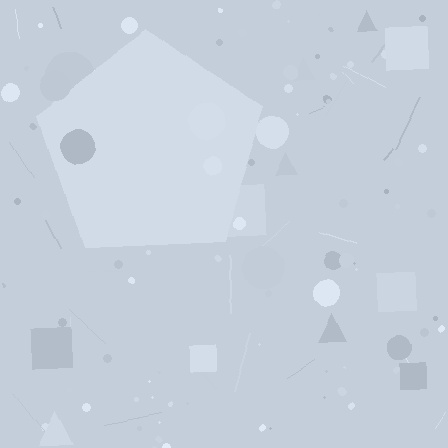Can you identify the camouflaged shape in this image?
The camouflaged shape is a pentagon.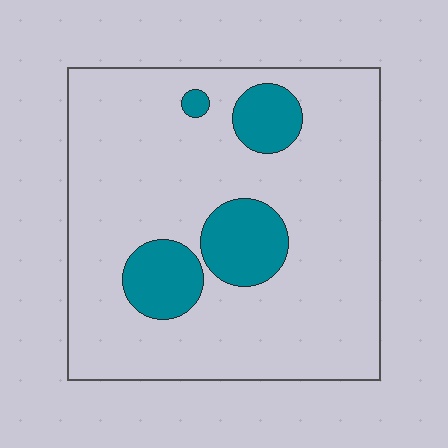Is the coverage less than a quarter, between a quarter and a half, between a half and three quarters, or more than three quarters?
Less than a quarter.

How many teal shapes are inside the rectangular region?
4.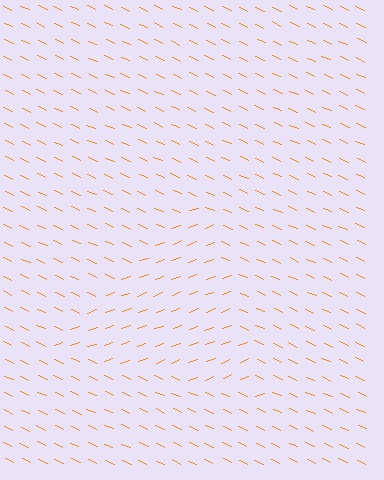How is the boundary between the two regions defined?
The boundary is defined purely by a change in line orientation (approximately 45 degrees difference). All lines are the same color and thickness.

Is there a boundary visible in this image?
Yes, there is a texture boundary formed by a change in line orientation.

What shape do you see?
I see a triangle.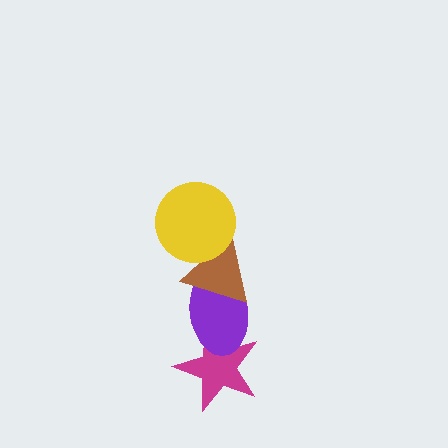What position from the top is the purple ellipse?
The purple ellipse is 3rd from the top.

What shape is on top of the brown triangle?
The yellow circle is on top of the brown triangle.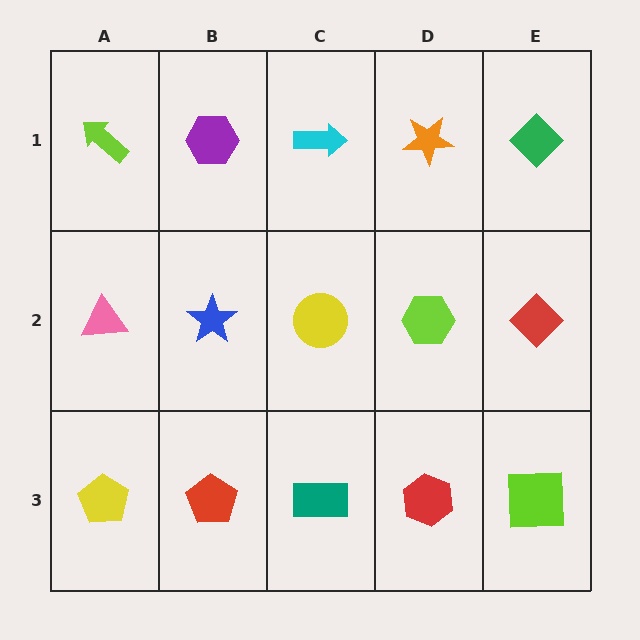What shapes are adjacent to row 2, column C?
A cyan arrow (row 1, column C), a teal rectangle (row 3, column C), a blue star (row 2, column B), a lime hexagon (row 2, column D).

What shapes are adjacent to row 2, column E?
A green diamond (row 1, column E), a lime square (row 3, column E), a lime hexagon (row 2, column D).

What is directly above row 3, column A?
A pink triangle.